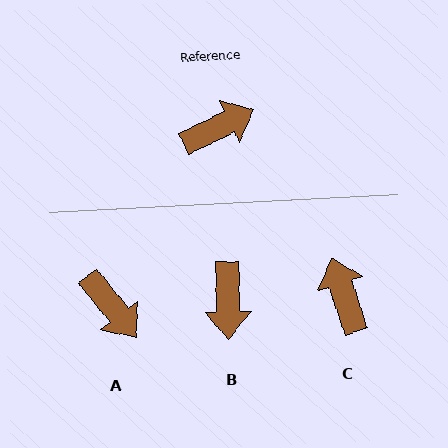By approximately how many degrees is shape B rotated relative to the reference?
Approximately 115 degrees clockwise.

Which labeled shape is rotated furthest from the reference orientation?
B, about 115 degrees away.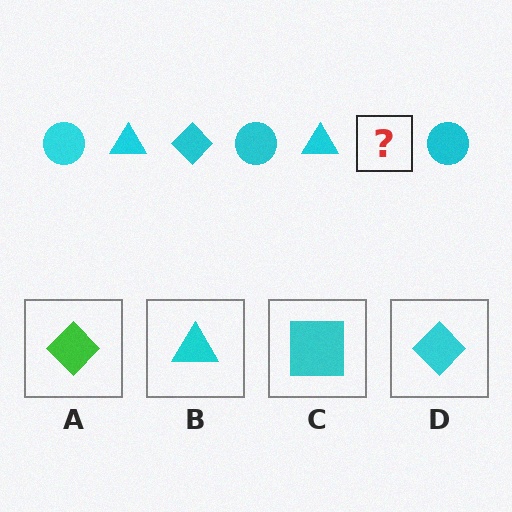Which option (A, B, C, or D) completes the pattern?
D.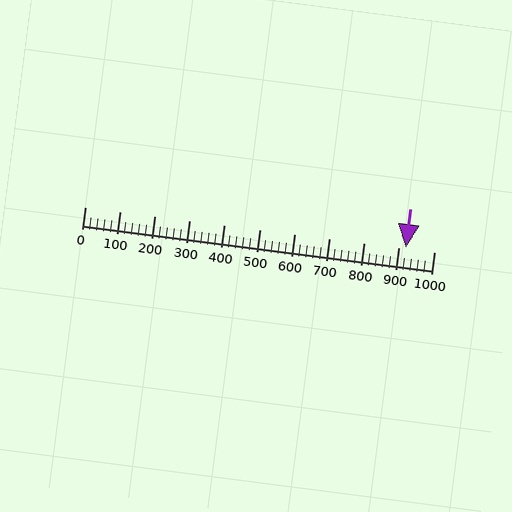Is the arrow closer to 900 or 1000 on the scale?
The arrow is closer to 900.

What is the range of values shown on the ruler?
The ruler shows values from 0 to 1000.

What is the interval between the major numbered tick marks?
The major tick marks are spaced 100 units apart.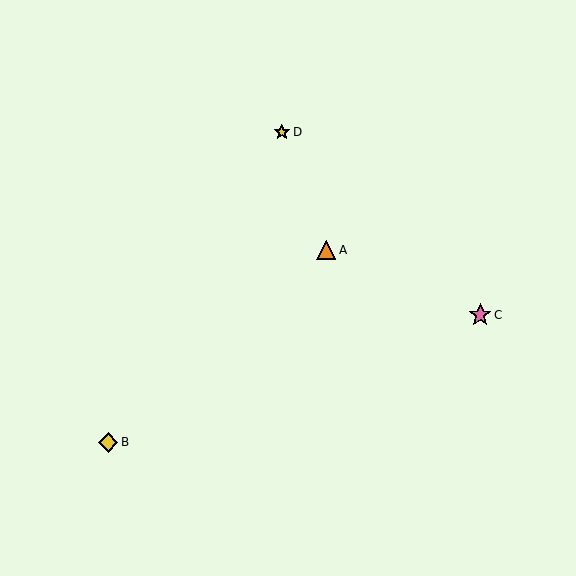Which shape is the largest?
The pink star (labeled C) is the largest.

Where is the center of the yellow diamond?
The center of the yellow diamond is at (108, 442).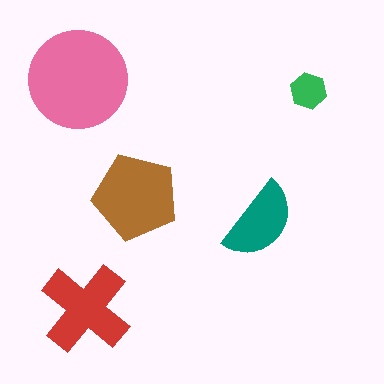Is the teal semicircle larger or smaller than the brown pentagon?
Smaller.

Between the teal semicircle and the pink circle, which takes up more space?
The pink circle.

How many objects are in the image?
There are 5 objects in the image.